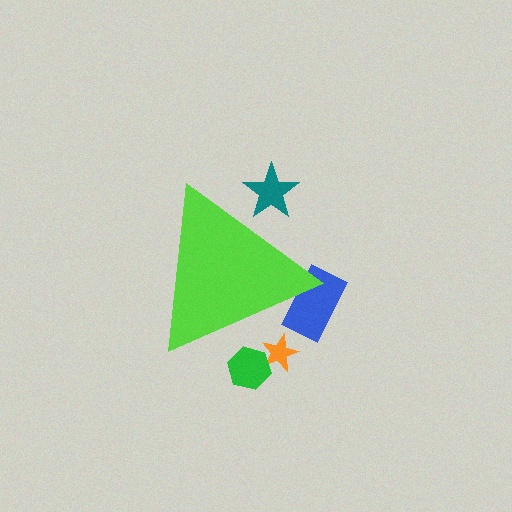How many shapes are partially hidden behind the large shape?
4 shapes are partially hidden.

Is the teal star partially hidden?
Yes, the teal star is partially hidden behind the lime triangle.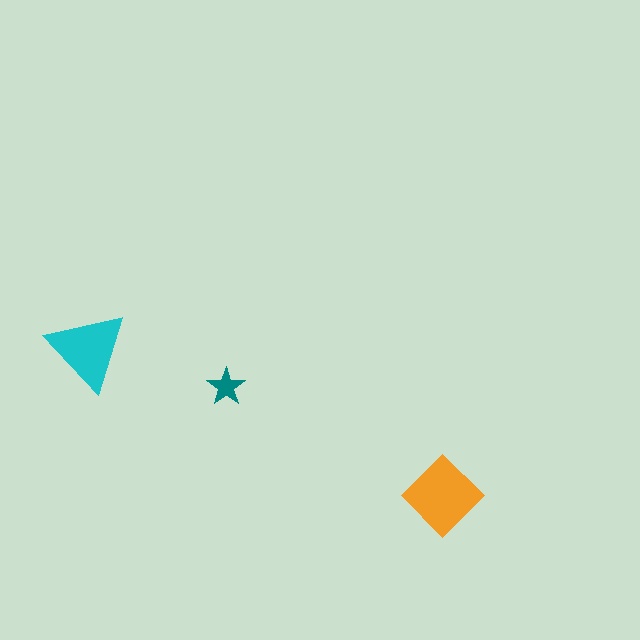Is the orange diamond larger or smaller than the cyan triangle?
Larger.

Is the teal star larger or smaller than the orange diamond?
Smaller.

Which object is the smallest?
The teal star.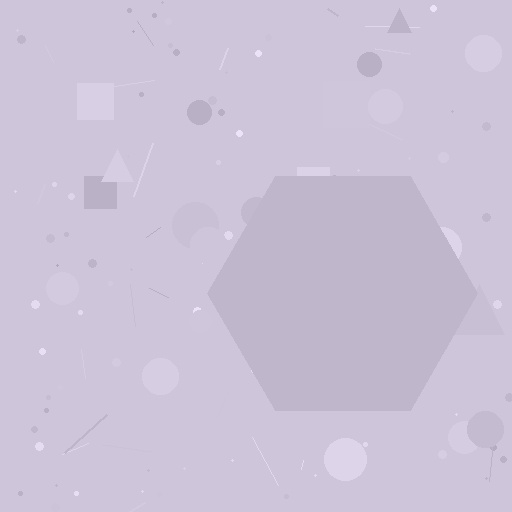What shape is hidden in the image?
A hexagon is hidden in the image.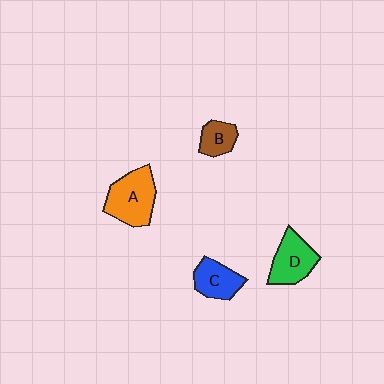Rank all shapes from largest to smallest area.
From largest to smallest: A (orange), D (green), C (blue), B (brown).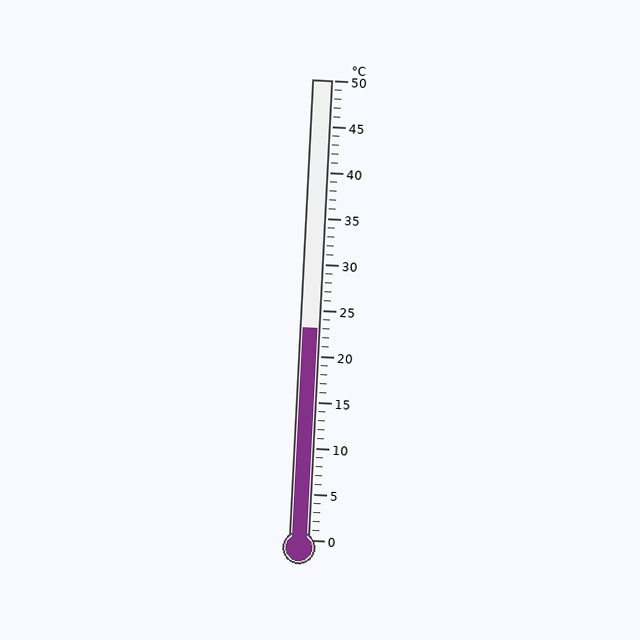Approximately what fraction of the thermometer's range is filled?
The thermometer is filled to approximately 45% of its range.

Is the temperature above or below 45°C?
The temperature is below 45°C.